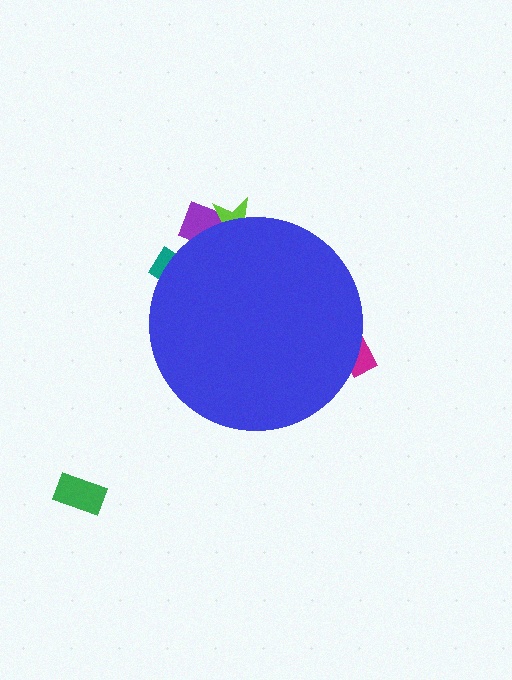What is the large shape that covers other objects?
A blue circle.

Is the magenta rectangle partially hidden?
Yes, the magenta rectangle is partially hidden behind the blue circle.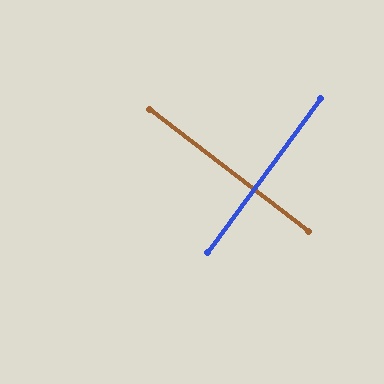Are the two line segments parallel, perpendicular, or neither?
Perpendicular — they meet at approximately 89°.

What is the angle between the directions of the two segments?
Approximately 89 degrees.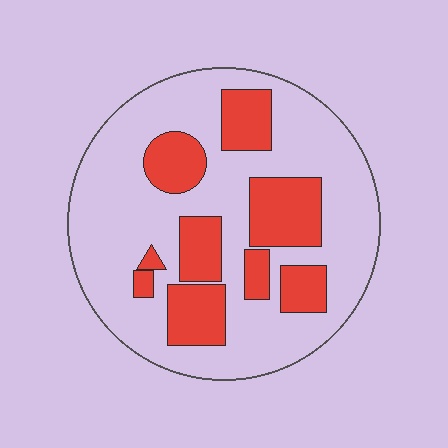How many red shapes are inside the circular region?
9.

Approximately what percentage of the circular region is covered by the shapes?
Approximately 30%.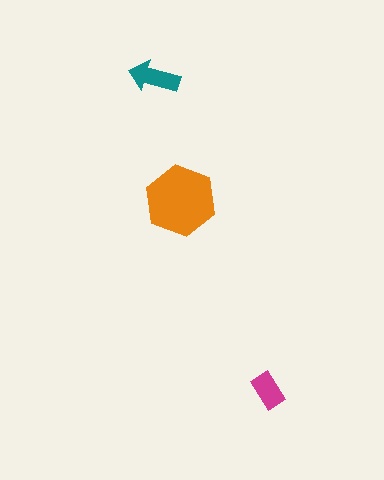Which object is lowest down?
The magenta rectangle is bottommost.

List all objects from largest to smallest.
The orange hexagon, the teal arrow, the magenta rectangle.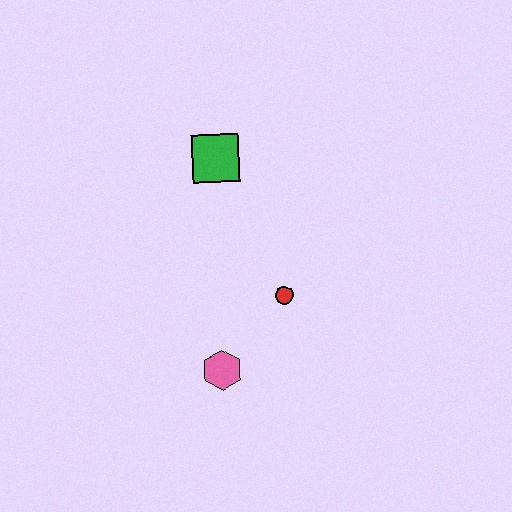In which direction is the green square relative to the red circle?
The green square is above the red circle.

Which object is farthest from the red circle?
The green square is farthest from the red circle.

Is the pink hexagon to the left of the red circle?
Yes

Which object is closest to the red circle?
The pink hexagon is closest to the red circle.